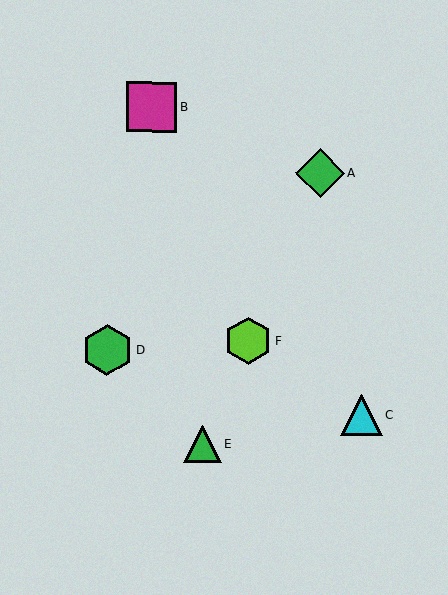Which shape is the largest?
The green hexagon (labeled D) is the largest.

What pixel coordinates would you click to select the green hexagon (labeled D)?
Click at (107, 350) to select the green hexagon D.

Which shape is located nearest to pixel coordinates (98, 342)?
The green hexagon (labeled D) at (107, 350) is nearest to that location.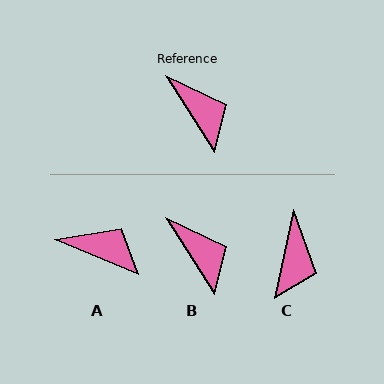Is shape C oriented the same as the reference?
No, it is off by about 45 degrees.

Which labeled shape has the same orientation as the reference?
B.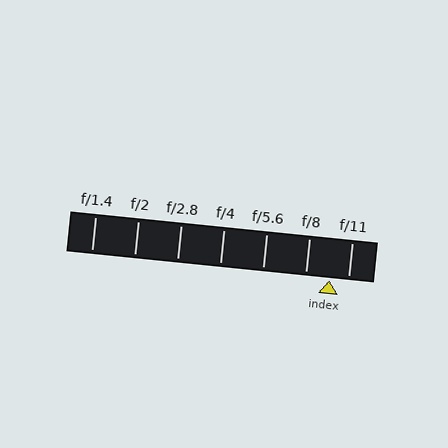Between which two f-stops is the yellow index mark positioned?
The index mark is between f/8 and f/11.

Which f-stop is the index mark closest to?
The index mark is closest to f/11.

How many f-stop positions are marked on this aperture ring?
There are 7 f-stop positions marked.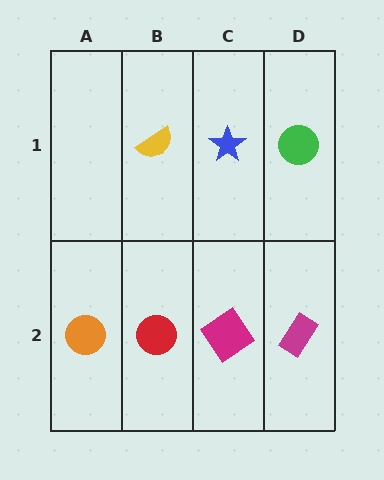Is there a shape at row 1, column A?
No, that cell is empty.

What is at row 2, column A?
An orange circle.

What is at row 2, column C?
A magenta diamond.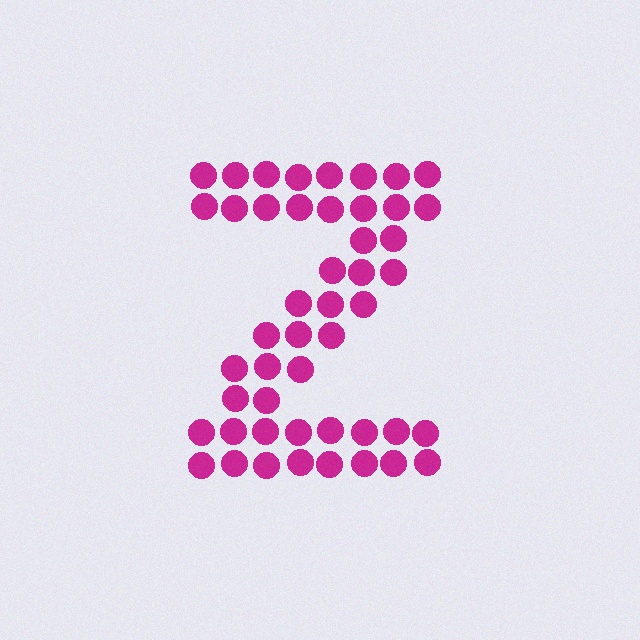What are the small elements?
The small elements are circles.